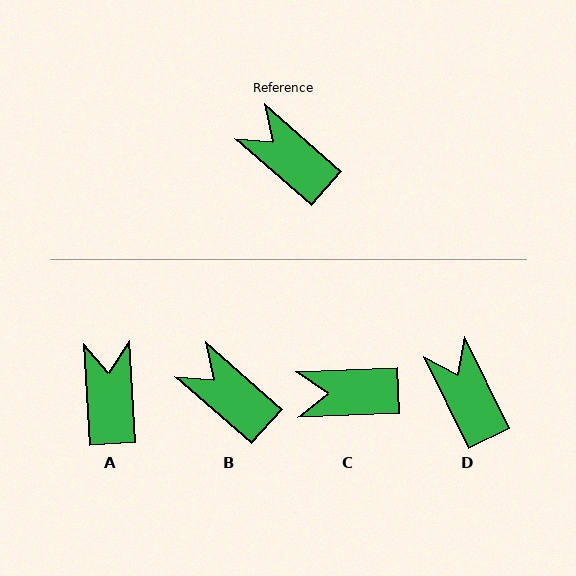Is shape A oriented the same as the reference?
No, it is off by about 45 degrees.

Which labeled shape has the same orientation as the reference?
B.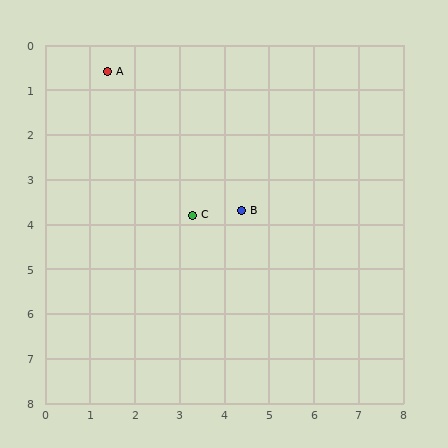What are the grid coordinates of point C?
Point C is at approximately (3.3, 3.8).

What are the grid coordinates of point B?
Point B is at approximately (4.4, 3.7).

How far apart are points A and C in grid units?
Points A and C are about 3.7 grid units apart.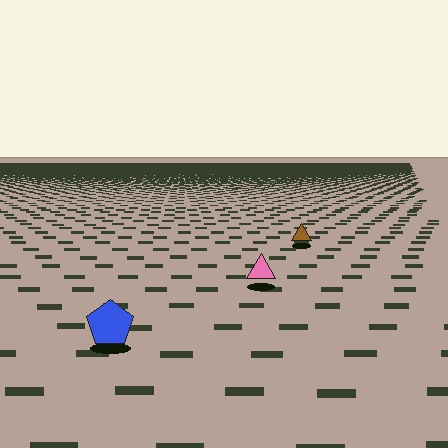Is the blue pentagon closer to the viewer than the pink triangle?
Yes. The blue pentagon is closer — you can tell from the texture gradient: the ground texture is coarser near it.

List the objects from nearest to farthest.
From nearest to farthest: the blue pentagon, the pink triangle, the brown triangle.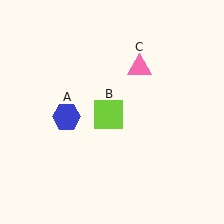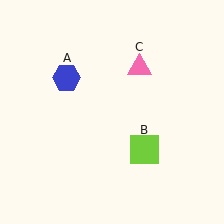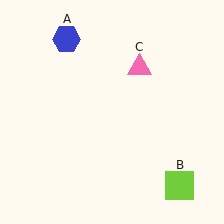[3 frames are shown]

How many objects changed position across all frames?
2 objects changed position: blue hexagon (object A), lime square (object B).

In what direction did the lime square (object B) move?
The lime square (object B) moved down and to the right.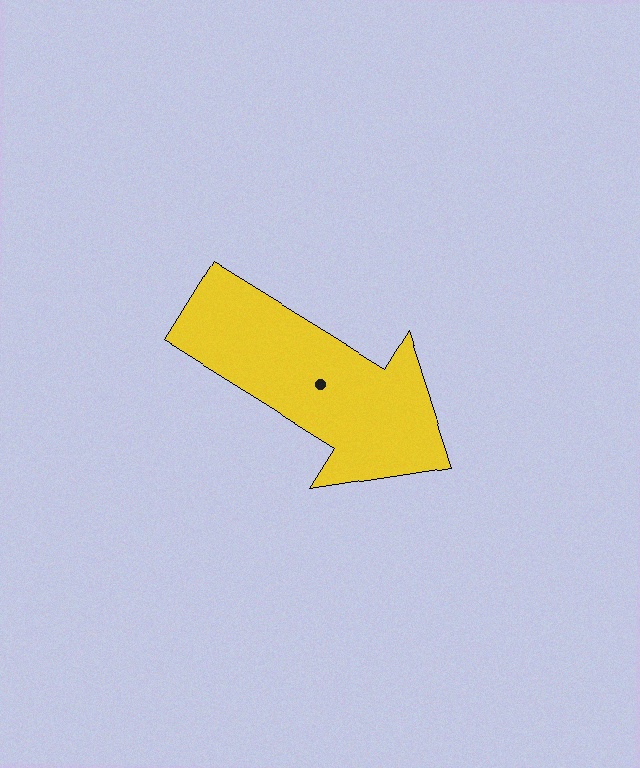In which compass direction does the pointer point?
Southeast.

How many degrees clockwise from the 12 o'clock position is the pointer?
Approximately 122 degrees.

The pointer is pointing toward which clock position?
Roughly 4 o'clock.